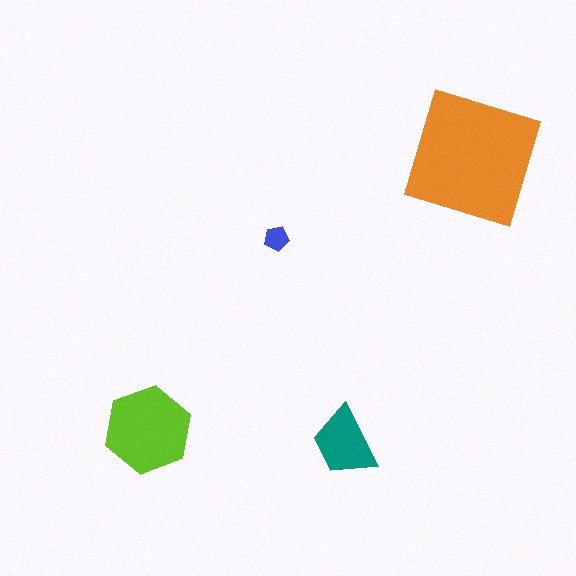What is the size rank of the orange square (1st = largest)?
1st.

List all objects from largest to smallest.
The orange square, the lime hexagon, the teal trapezoid, the blue pentagon.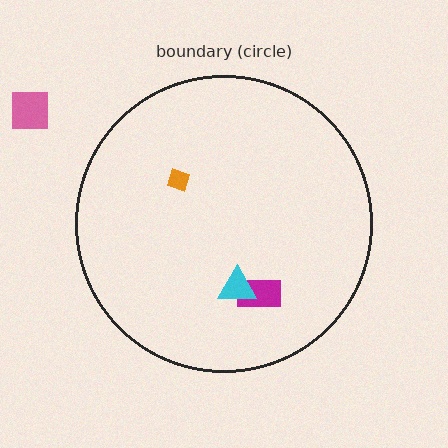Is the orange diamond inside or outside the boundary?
Inside.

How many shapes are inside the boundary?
3 inside, 1 outside.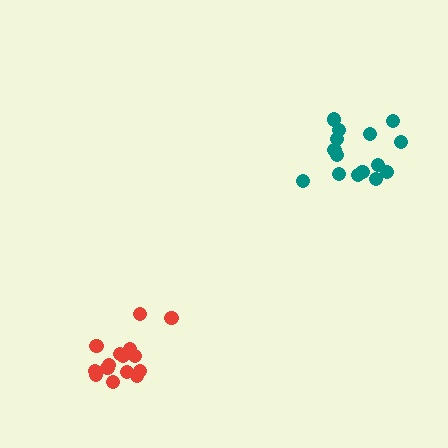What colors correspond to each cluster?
The clusters are colored: red, teal.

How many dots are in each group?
Group 1: 15 dots, Group 2: 15 dots (30 total).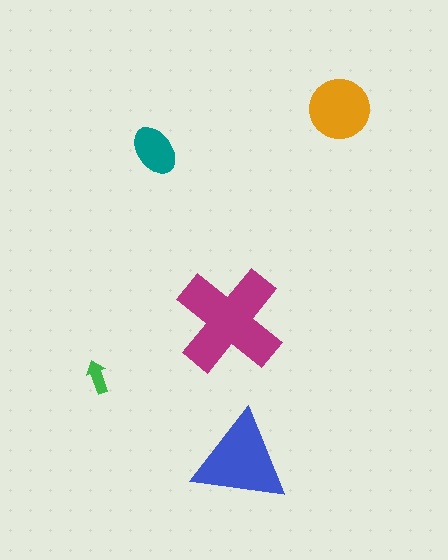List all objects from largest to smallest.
The magenta cross, the blue triangle, the orange circle, the teal ellipse, the green arrow.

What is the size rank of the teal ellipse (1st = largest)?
4th.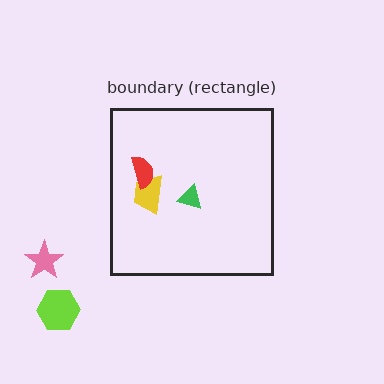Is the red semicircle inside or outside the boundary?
Inside.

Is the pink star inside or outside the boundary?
Outside.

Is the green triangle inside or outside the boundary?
Inside.